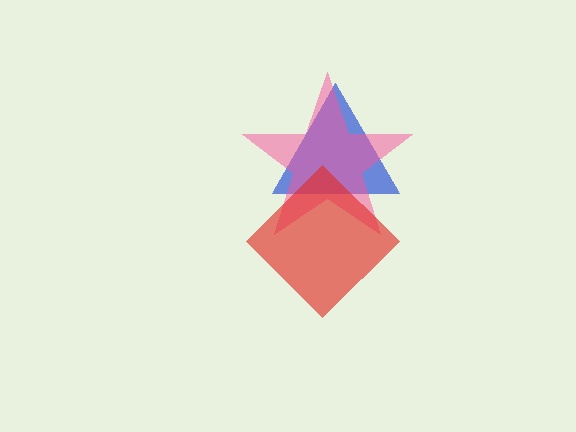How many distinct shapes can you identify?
There are 3 distinct shapes: a blue triangle, a pink star, a red diamond.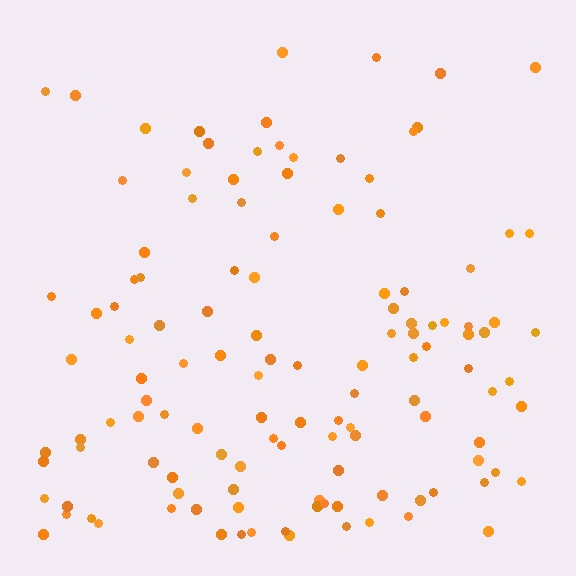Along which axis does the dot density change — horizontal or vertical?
Vertical.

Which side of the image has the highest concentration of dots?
The bottom.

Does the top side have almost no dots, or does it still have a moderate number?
Still a moderate number, just noticeably fewer than the bottom.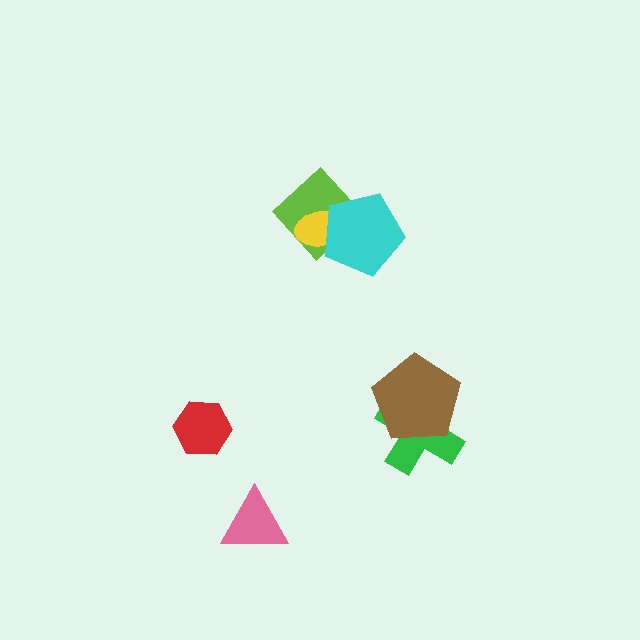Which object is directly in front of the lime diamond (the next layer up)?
The yellow ellipse is directly in front of the lime diamond.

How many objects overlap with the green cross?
1 object overlaps with the green cross.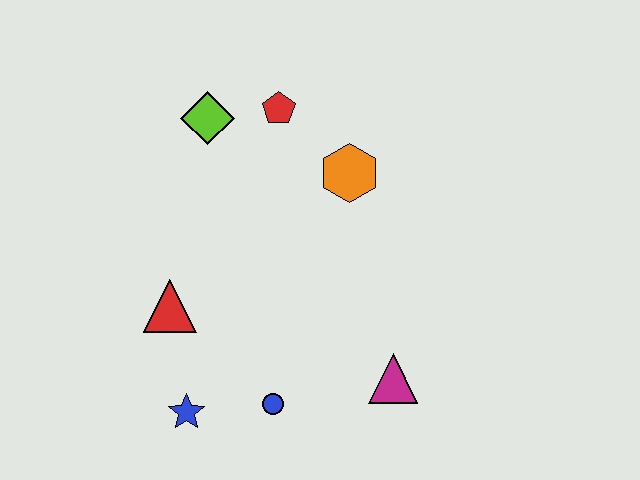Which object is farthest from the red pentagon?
The blue star is farthest from the red pentagon.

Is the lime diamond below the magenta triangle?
No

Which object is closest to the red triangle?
The blue star is closest to the red triangle.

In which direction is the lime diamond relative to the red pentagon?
The lime diamond is to the left of the red pentagon.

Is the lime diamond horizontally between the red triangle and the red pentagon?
Yes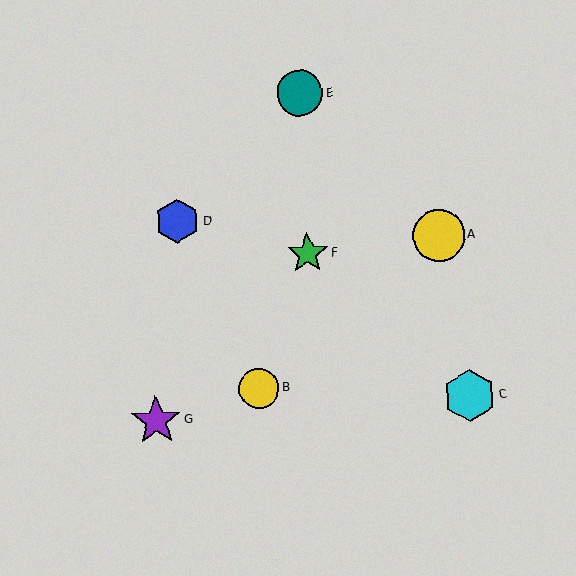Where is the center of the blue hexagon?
The center of the blue hexagon is at (178, 221).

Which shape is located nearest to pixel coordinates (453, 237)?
The yellow circle (labeled A) at (439, 235) is nearest to that location.